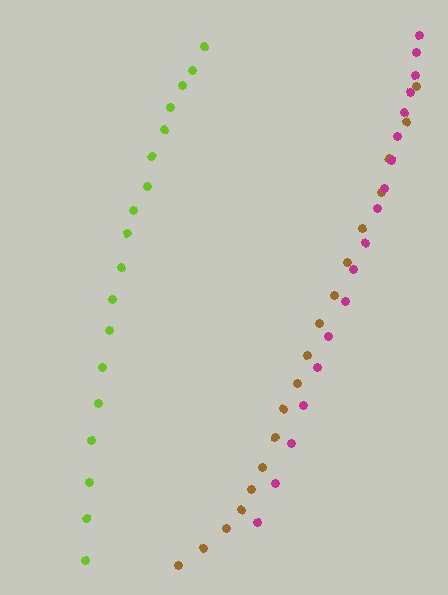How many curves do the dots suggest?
There are 3 distinct paths.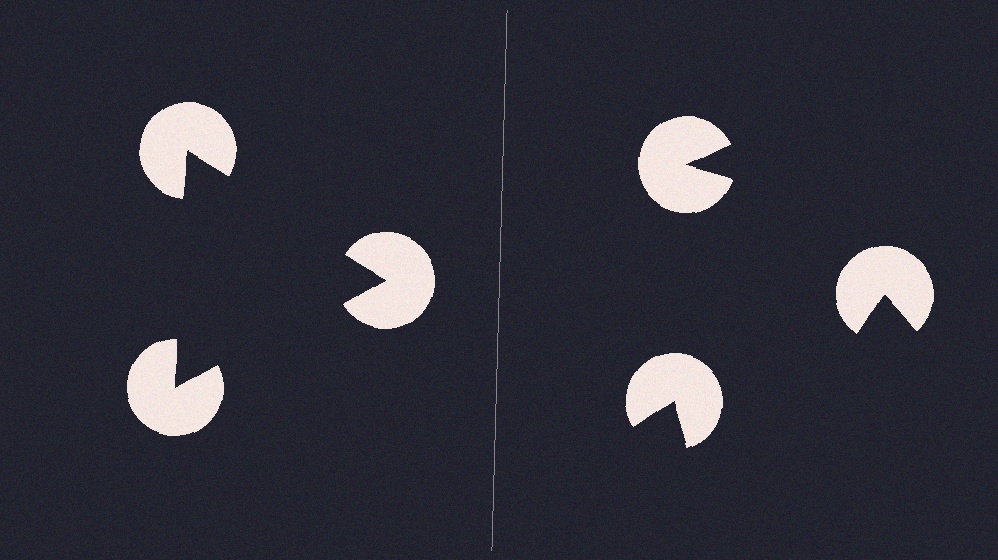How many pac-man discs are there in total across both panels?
6 — 3 on each side.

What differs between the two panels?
The pac-man discs are positioned identically on both sides; only the wedge orientations differ. On the left they align to a triangle; on the right they are misaligned.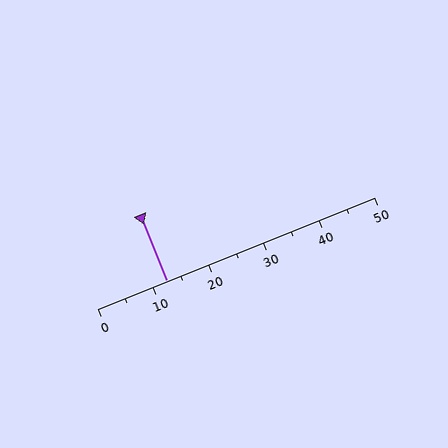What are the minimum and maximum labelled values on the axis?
The axis runs from 0 to 50.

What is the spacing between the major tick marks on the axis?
The major ticks are spaced 10 apart.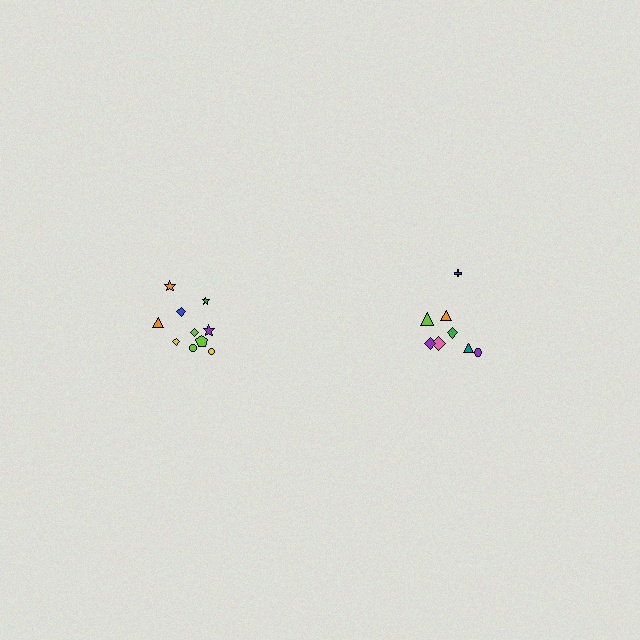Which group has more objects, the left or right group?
The left group.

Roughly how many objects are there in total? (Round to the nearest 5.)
Roughly 20 objects in total.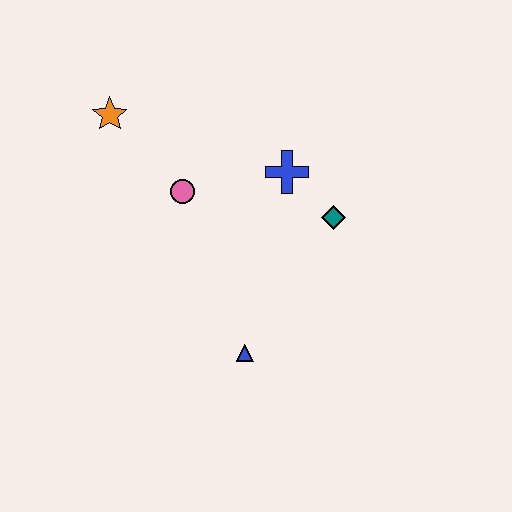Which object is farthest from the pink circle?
The blue triangle is farthest from the pink circle.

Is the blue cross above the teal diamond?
Yes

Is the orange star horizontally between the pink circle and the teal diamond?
No